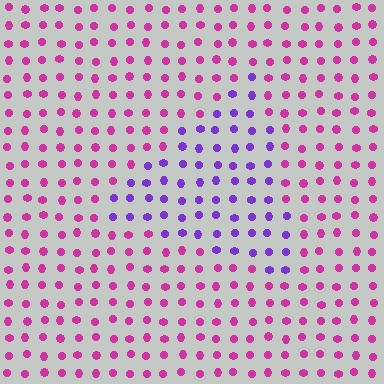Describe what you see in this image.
The image is filled with small magenta elements in a uniform arrangement. A triangle-shaped region is visible where the elements are tinted to a slightly different hue, forming a subtle color boundary.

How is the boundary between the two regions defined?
The boundary is defined purely by a slight shift in hue (about 49 degrees). Spacing, size, and orientation are identical on both sides.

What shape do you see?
I see a triangle.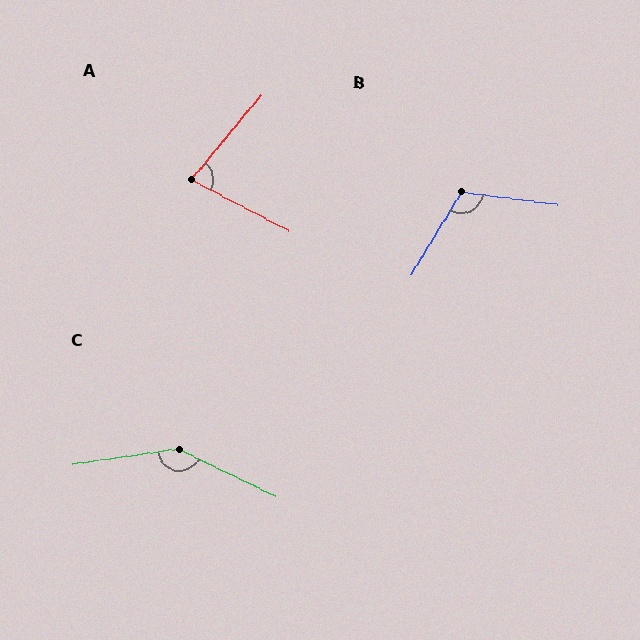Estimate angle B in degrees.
Approximately 114 degrees.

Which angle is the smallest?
A, at approximately 78 degrees.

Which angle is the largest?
C, at approximately 146 degrees.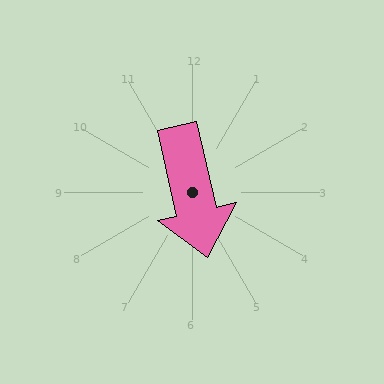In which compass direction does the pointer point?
South.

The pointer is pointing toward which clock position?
Roughly 6 o'clock.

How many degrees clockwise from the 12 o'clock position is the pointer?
Approximately 167 degrees.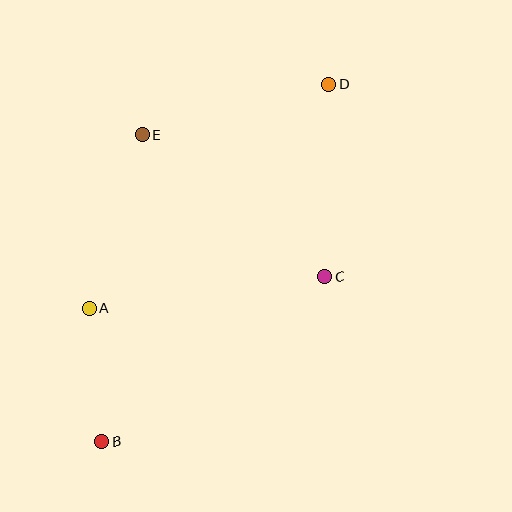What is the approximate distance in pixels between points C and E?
The distance between C and E is approximately 232 pixels.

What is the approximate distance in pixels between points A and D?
The distance between A and D is approximately 328 pixels.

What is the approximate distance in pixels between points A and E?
The distance between A and E is approximately 182 pixels.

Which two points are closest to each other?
Points A and B are closest to each other.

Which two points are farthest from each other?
Points B and D are farthest from each other.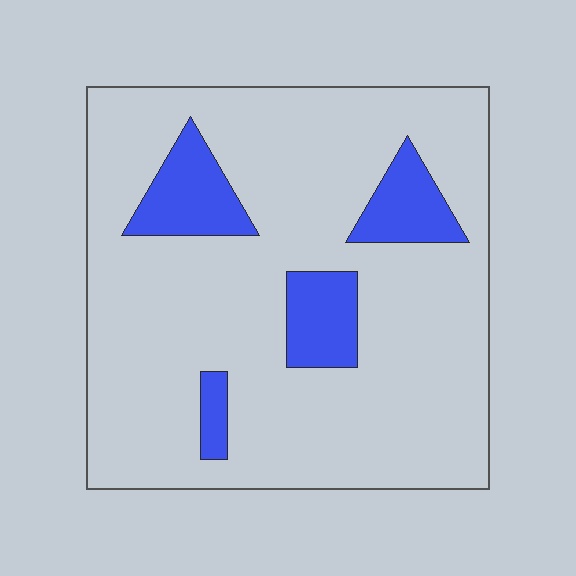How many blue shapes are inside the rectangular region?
4.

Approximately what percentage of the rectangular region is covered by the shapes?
Approximately 15%.